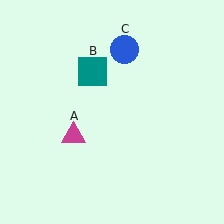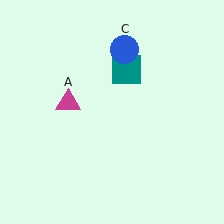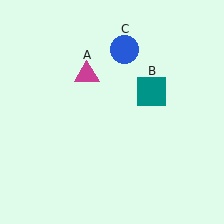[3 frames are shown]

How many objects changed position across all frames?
2 objects changed position: magenta triangle (object A), teal square (object B).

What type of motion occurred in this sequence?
The magenta triangle (object A), teal square (object B) rotated clockwise around the center of the scene.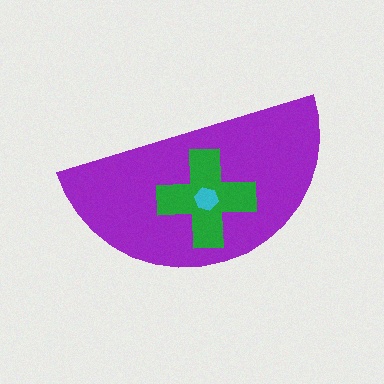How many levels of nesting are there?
3.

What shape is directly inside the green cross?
The cyan hexagon.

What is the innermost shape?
The cyan hexagon.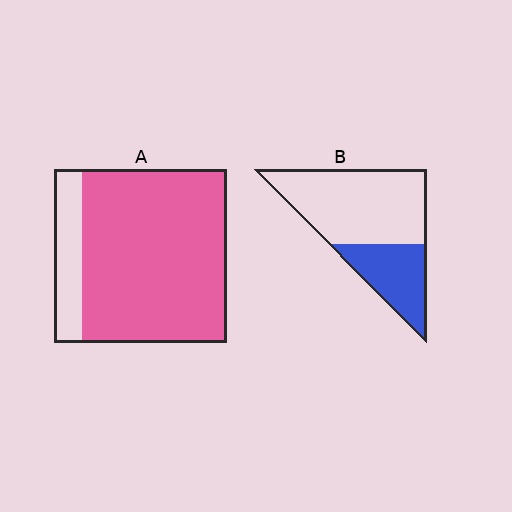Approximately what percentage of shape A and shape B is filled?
A is approximately 85% and B is approximately 35%.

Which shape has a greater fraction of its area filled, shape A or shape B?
Shape A.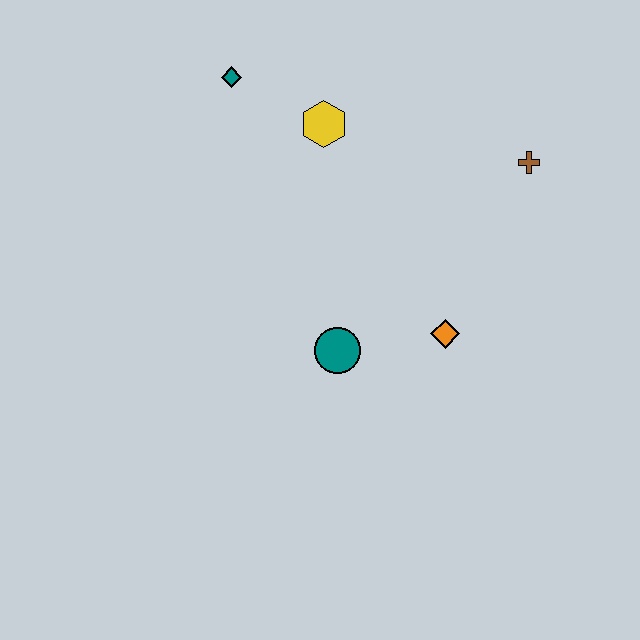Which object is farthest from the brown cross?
The teal diamond is farthest from the brown cross.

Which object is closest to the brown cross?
The orange diamond is closest to the brown cross.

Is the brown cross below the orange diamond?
No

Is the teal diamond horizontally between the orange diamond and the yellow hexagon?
No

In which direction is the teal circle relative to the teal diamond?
The teal circle is below the teal diamond.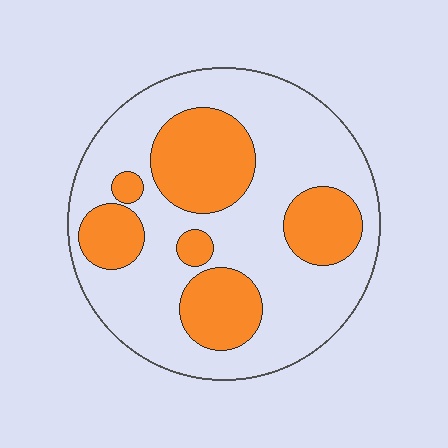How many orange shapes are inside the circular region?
6.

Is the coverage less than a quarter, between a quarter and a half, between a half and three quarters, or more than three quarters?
Between a quarter and a half.